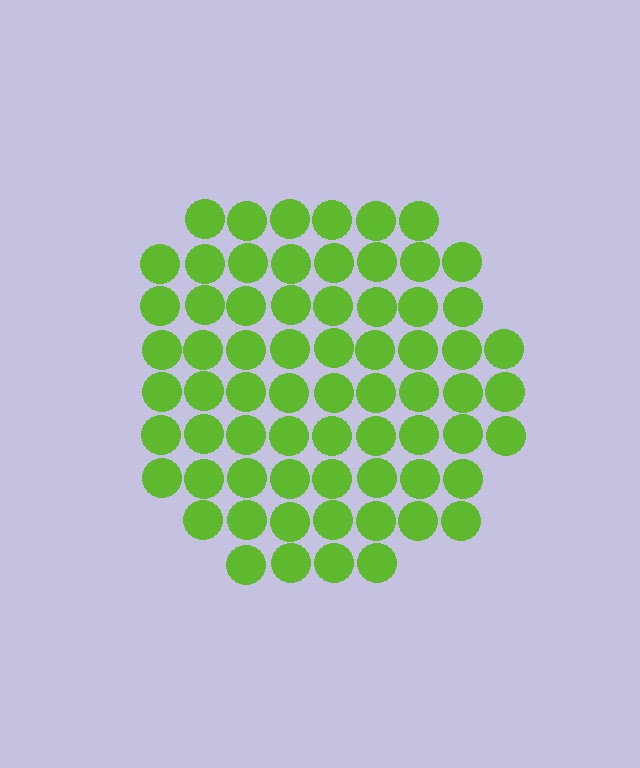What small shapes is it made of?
It is made of small circles.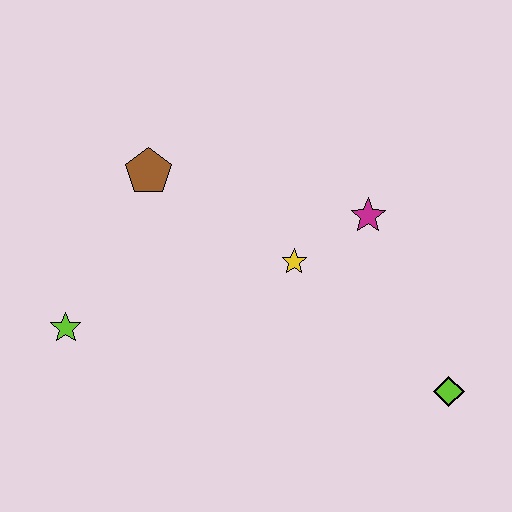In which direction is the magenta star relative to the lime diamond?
The magenta star is above the lime diamond.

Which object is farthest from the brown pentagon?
The lime diamond is farthest from the brown pentagon.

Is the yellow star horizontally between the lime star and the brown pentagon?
No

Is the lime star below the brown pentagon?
Yes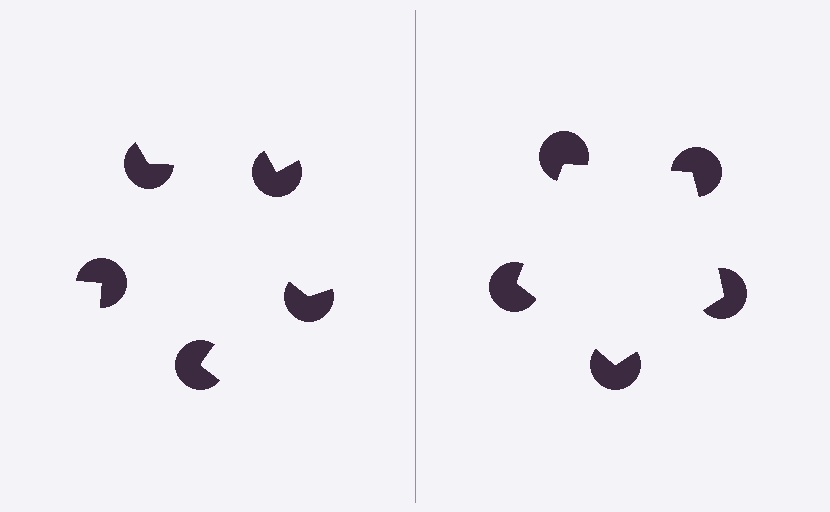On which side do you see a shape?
An illusory pentagon appears on the right side. On the left side the wedge cuts are rotated, so no coherent shape forms.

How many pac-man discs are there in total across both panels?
10 — 5 on each side.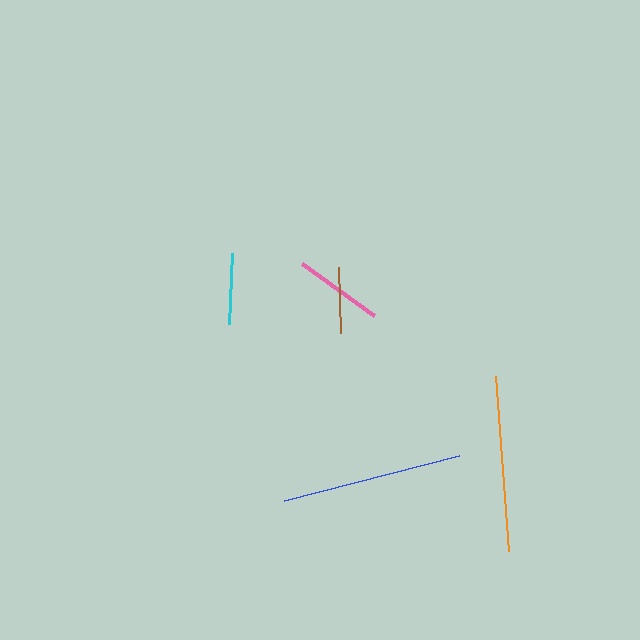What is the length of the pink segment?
The pink segment is approximately 89 pixels long.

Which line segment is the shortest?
The brown line is the shortest at approximately 66 pixels.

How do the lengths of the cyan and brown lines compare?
The cyan and brown lines are approximately the same length.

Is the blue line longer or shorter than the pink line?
The blue line is longer than the pink line.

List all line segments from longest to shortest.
From longest to shortest: blue, orange, pink, cyan, brown.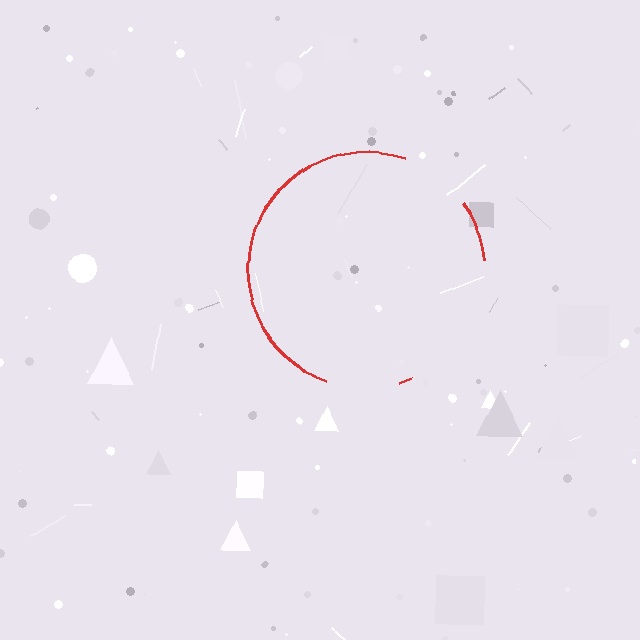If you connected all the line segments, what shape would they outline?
They would outline a circle.